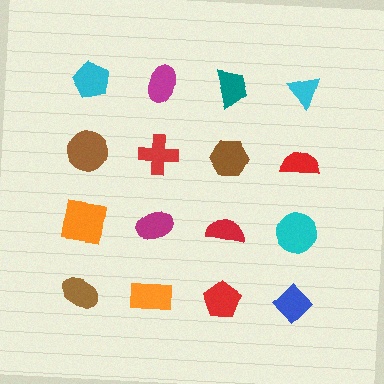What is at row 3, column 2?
A magenta ellipse.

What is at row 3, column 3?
A red semicircle.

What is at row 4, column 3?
A red pentagon.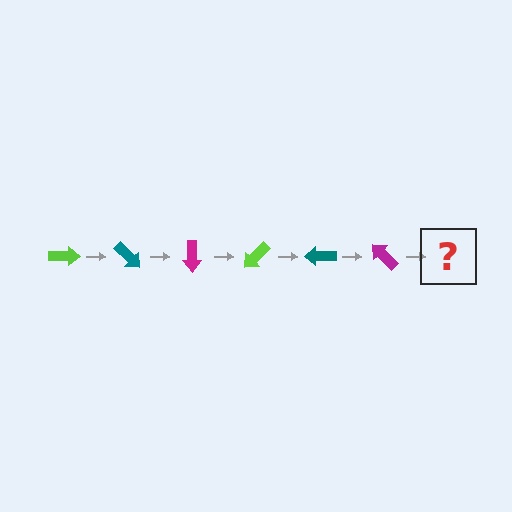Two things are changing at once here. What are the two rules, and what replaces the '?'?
The two rules are that it rotates 45 degrees each step and the color cycles through lime, teal, and magenta. The '?' should be a lime arrow, rotated 270 degrees from the start.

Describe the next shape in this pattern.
It should be a lime arrow, rotated 270 degrees from the start.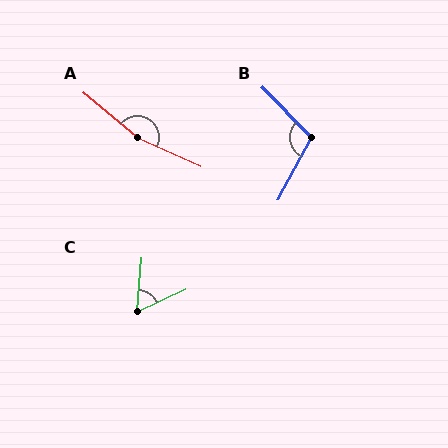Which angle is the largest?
A, at approximately 164 degrees.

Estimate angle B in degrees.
Approximately 107 degrees.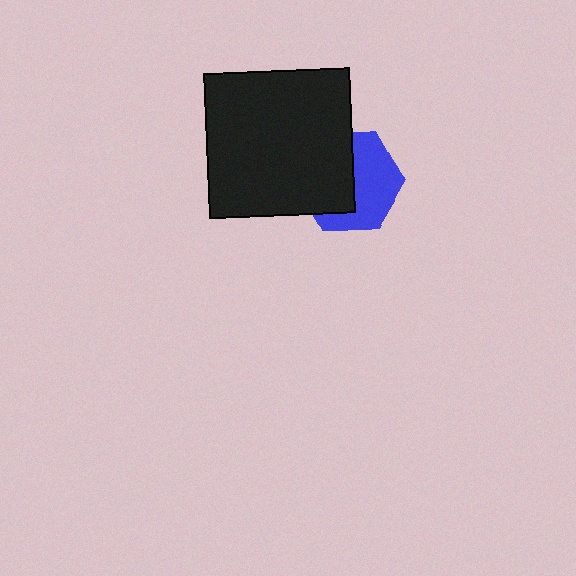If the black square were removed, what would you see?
You would see the complete blue hexagon.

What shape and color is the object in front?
The object in front is a black square.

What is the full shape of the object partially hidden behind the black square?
The partially hidden object is a blue hexagon.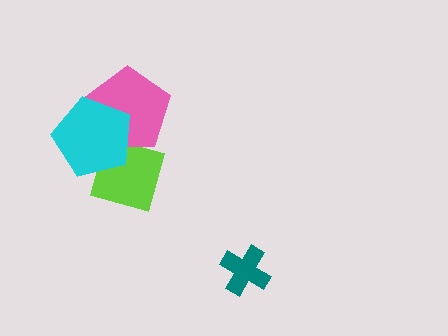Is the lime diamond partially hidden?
Yes, it is partially covered by another shape.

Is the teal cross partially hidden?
No, no other shape covers it.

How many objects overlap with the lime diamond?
2 objects overlap with the lime diamond.